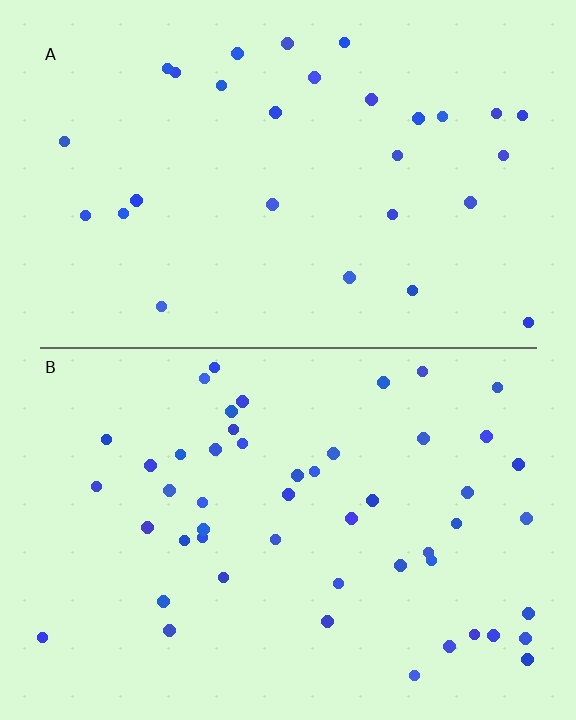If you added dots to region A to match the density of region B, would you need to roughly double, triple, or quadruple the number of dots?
Approximately double.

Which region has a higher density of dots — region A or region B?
B (the bottom).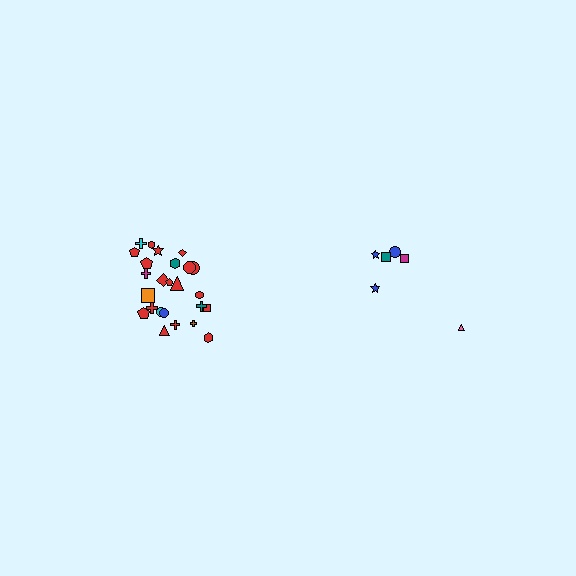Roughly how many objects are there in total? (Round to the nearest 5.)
Roughly 30 objects in total.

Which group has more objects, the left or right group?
The left group.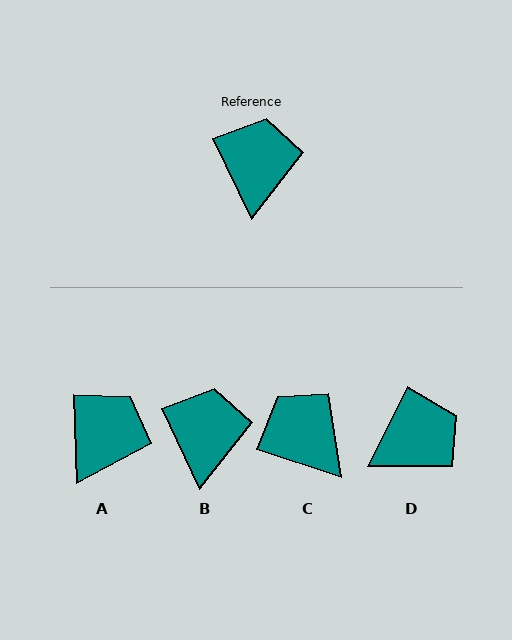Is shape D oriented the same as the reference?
No, it is off by about 52 degrees.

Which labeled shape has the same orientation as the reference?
B.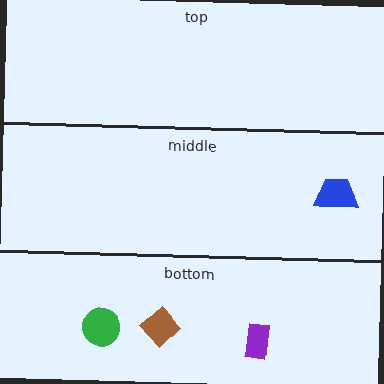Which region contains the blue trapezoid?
The middle region.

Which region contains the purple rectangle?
The bottom region.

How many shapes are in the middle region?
1.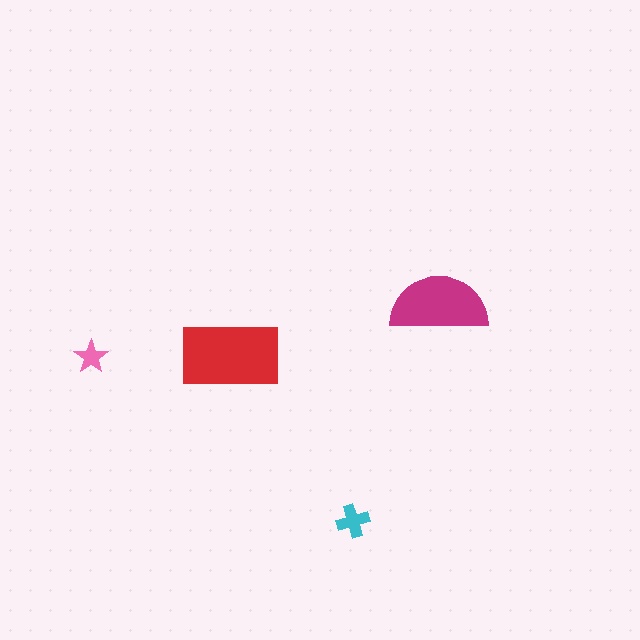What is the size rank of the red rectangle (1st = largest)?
1st.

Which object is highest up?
The magenta semicircle is topmost.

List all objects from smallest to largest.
The pink star, the cyan cross, the magenta semicircle, the red rectangle.